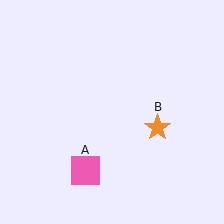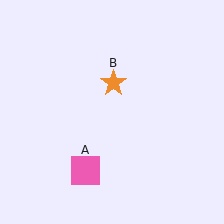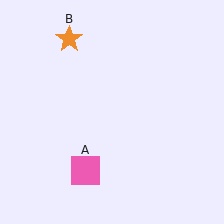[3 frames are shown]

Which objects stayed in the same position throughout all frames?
Pink square (object A) remained stationary.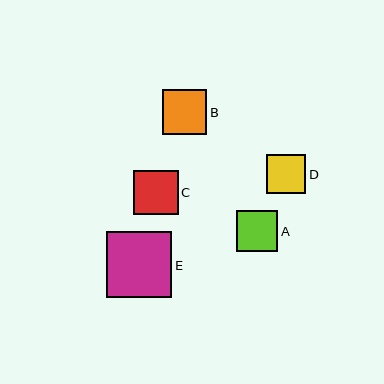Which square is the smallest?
Square D is the smallest with a size of approximately 40 pixels.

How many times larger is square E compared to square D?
Square E is approximately 1.6 times the size of square D.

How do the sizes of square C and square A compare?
Square C and square A are approximately the same size.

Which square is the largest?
Square E is the largest with a size of approximately 65 pixels.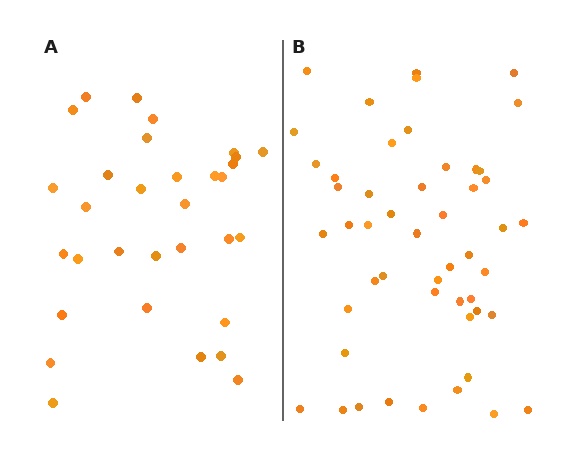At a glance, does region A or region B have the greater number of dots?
Region B (the right region) has more dots.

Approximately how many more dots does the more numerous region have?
Region B has approximately 20 more dots than region A.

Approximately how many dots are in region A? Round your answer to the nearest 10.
About 30 dots. (The exact count is 32, which rounds to 30.)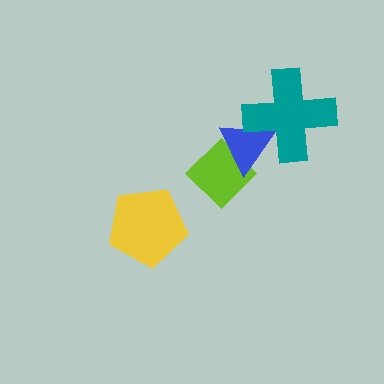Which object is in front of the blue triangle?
The teal cross is in front of the blue triangle.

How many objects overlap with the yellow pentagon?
0 objects overlap with the yellow pentagon.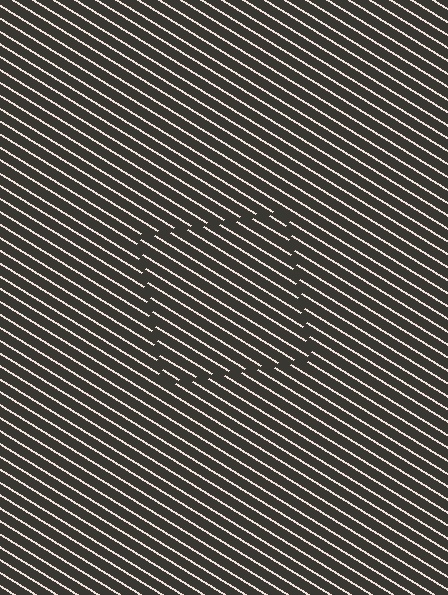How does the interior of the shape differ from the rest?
The interior of the shape contains the same grating, shifted by half a period — the contour is defined by the phase discontinuity where line-ends from the inner and outer gratings abut.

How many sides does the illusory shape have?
4 sides — the line-ends trace a square.